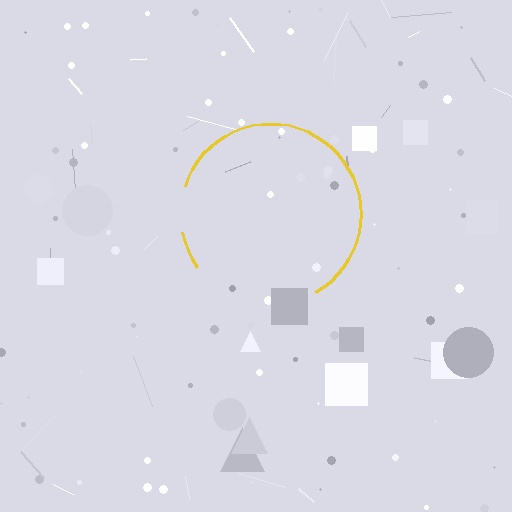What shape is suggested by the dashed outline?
The dashed outline suggests a circle.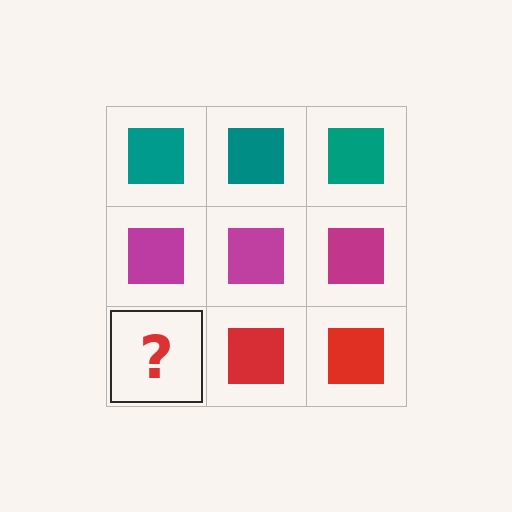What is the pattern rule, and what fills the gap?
The rule is that each row has a consistent color. The gap should be filled with a red square.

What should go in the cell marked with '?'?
The missing cell should contain a red square.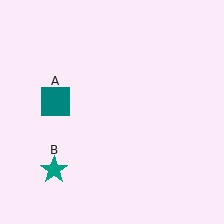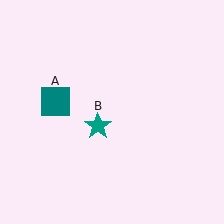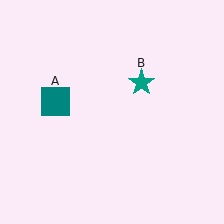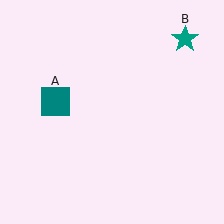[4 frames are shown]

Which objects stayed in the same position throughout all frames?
Teal square (object A) remained stationary.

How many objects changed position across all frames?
1 object changed position: teal star (object B).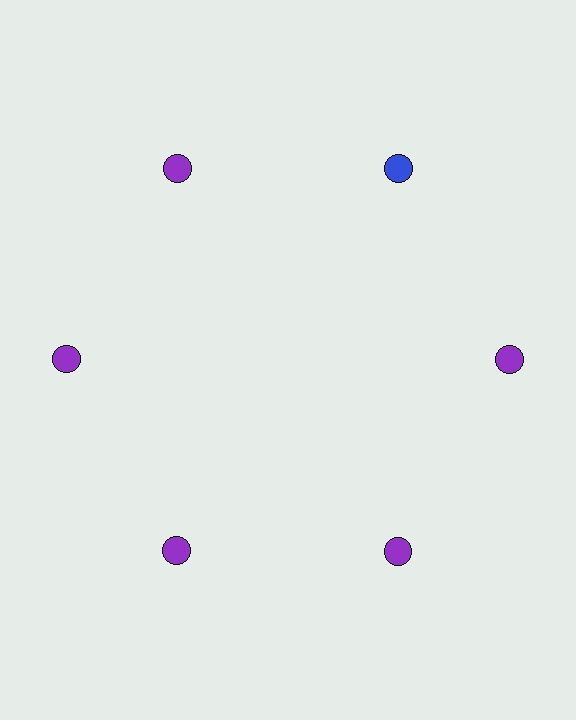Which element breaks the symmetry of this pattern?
The blue circle at roughly the 1 o'clock position breaks the symmetry. All other shapes are purple circles.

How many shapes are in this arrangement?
There are 6 shapes arranged in a ring pattern.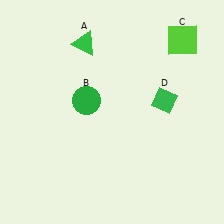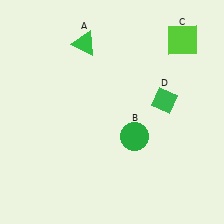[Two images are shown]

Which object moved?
The green circle (B) moved right.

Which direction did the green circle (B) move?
The green circle (B) moved right.